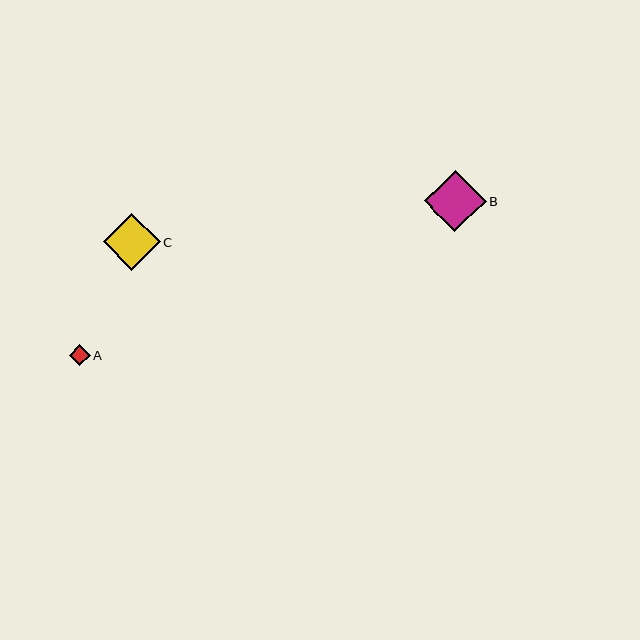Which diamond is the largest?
Diamond B is the largest with a size of approximately 62 pixels.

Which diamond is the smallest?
Diamond A is the smallest with a size of approximately 21 pixels.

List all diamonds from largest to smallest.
From largest to smallest: B, C, A.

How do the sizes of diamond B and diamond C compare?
Diamond B and diamond C are approximately the same size.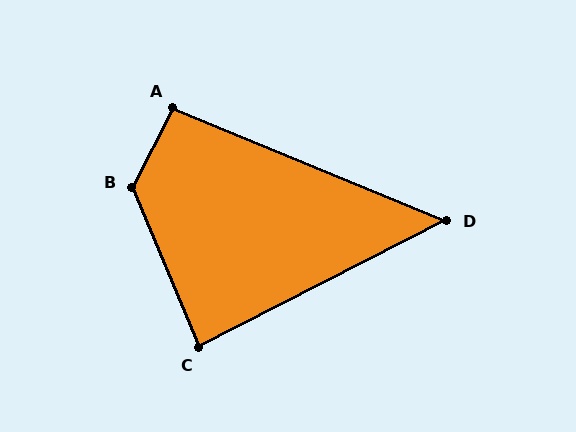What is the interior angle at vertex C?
Approximately 86 degrees (approximately right).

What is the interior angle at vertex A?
Approximately 94 degrees (approximately right).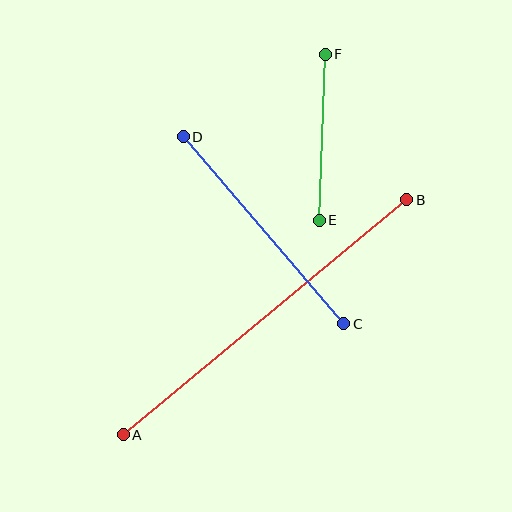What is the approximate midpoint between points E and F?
The midpoint is at approximately (322, 137) pixels.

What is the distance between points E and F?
The distance is approximately 166 pixels.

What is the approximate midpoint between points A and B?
The midpoint is at approximately (265, 317) pixels.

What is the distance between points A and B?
The distance is approximately 368 pixels.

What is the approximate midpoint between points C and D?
The midpoint is at approximately (264, 230) pixels.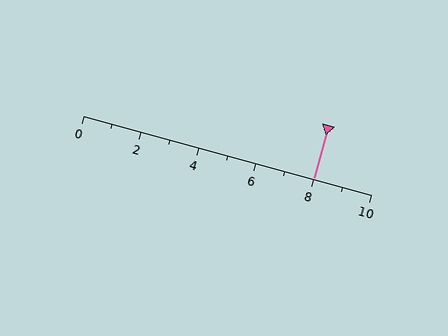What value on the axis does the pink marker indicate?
The marker indicates approximately 8.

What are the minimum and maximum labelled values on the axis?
The axis runs from 0 to 10.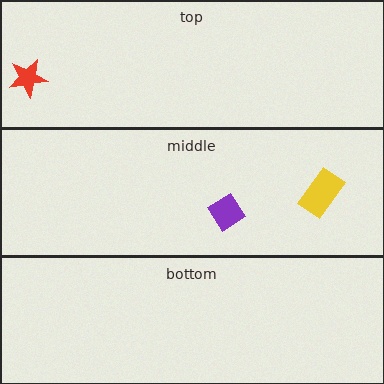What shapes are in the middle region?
The purple diamond, the yellow rectangle.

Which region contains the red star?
The top region.